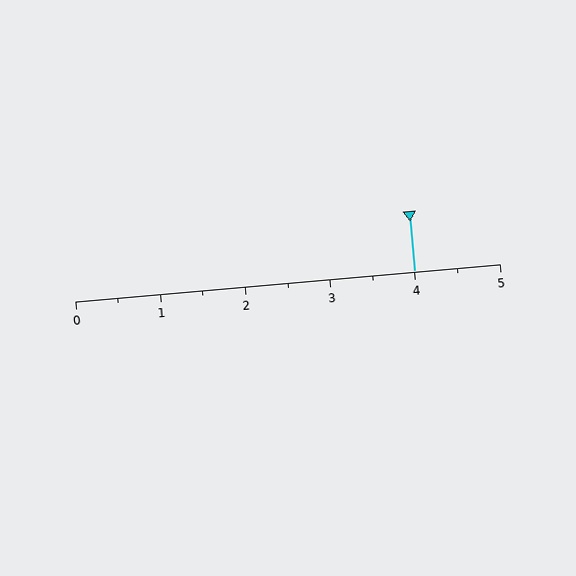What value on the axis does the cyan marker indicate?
The marker indicates approximately 4.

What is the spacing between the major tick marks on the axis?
The major ticks are spaced 1 apart.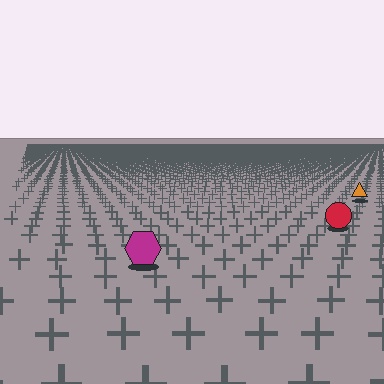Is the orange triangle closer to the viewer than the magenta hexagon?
No. The magenta hexagon is closer — you can tell from the texture gradient: the ground texture is coarser near it.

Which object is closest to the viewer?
The magenta hexagon is closest. The texture marks near it are larger and more spread out.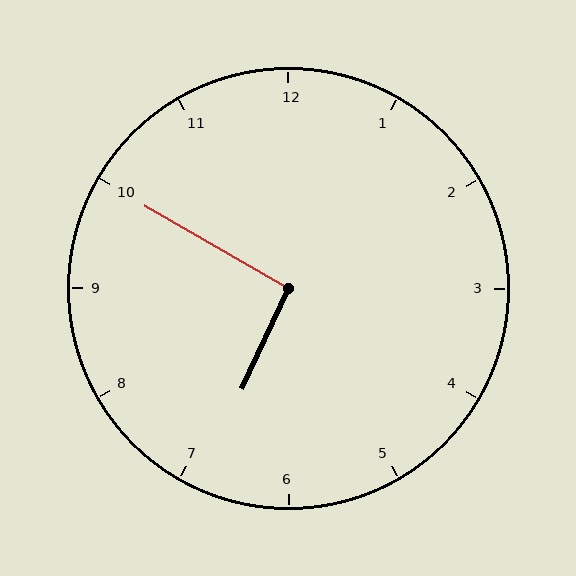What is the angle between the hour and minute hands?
Approximately 95 degrees.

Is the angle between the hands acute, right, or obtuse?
It is right.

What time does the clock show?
6:50.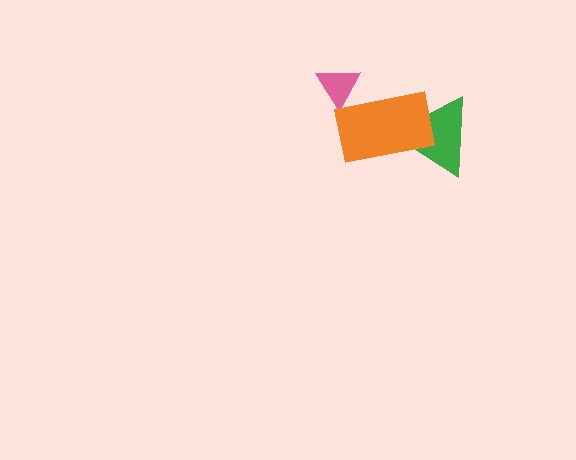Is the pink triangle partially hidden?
Yes, it is partially covered by another shape.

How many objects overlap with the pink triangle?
1 object overlaps with the pink triangle.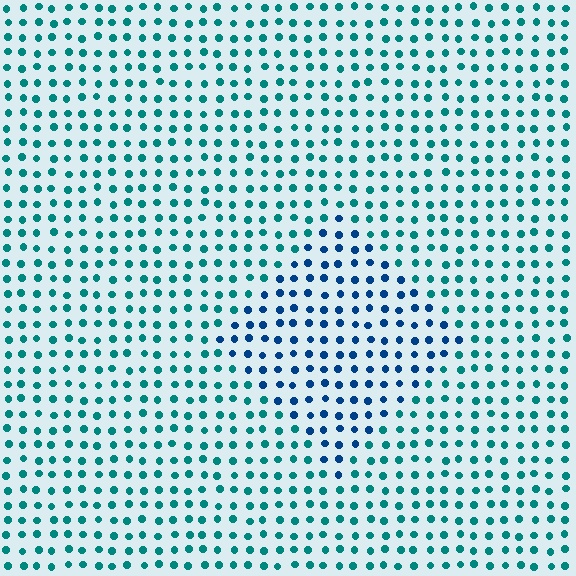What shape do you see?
I see a diamond.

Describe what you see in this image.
The image is filled with small teal elements in a uniform arrangement. A diamond-shaped region is visible where the elements are tinted to a slightly different hue, forming a subtle color boundary.